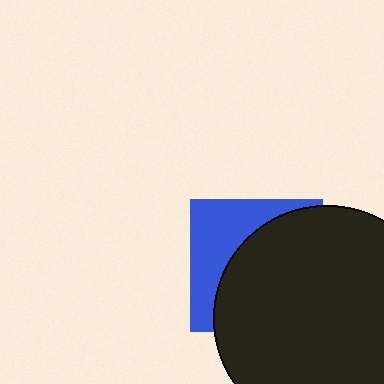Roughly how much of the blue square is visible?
A small part of it is visible (roughly 37%).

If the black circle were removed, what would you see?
You would see the complete blue square.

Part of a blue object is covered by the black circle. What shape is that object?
It is a square.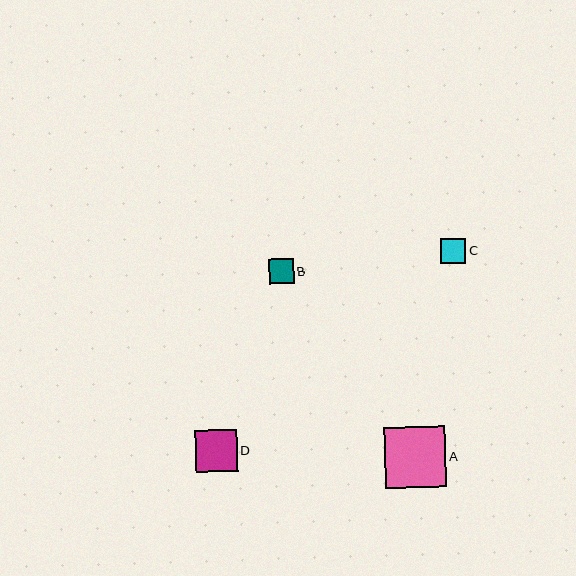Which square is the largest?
Square A is the largest with a size of approximately 61 pixels.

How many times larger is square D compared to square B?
Square D is approximately 1.7 times the size of square B.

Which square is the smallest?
Square B is the smallest with a size of approximately 25 pixels.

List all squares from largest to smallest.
From largest to smallest: A, D, C, B.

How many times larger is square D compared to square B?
Square D is approximately 1.7 times the size of square B.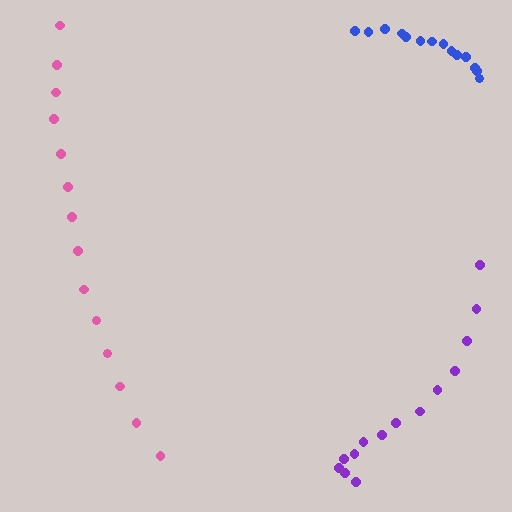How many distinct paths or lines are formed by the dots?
There are 3 distinct paths.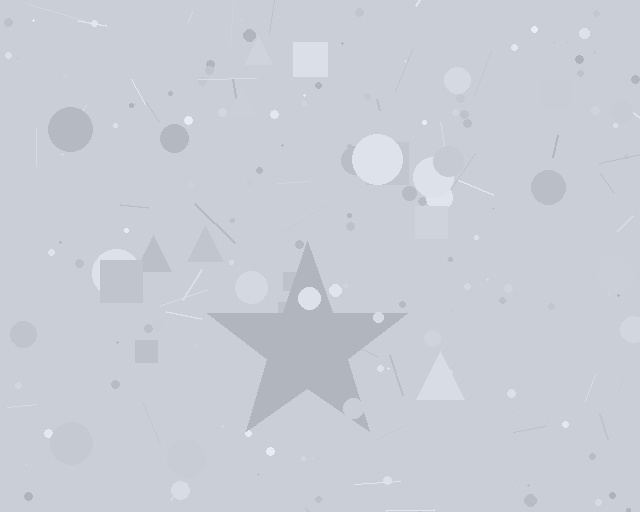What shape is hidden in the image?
A star is hidden in the image.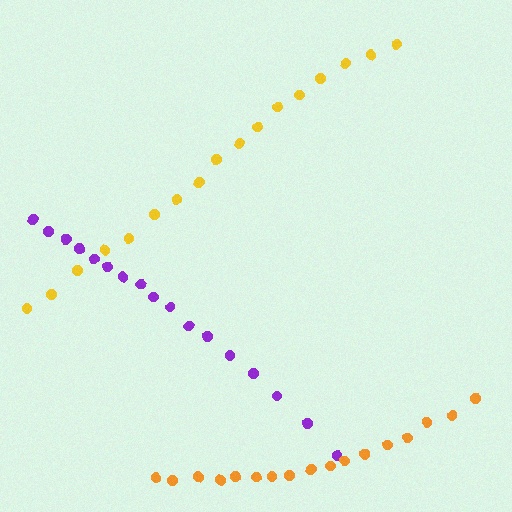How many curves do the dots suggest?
There are 3 distinct paths.